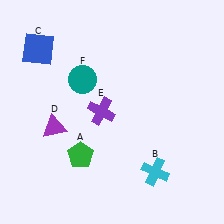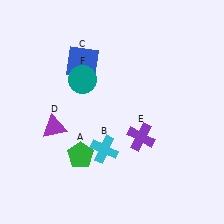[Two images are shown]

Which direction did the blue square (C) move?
The blue square (C) moved right.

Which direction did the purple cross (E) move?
The purple cross (E) moved right.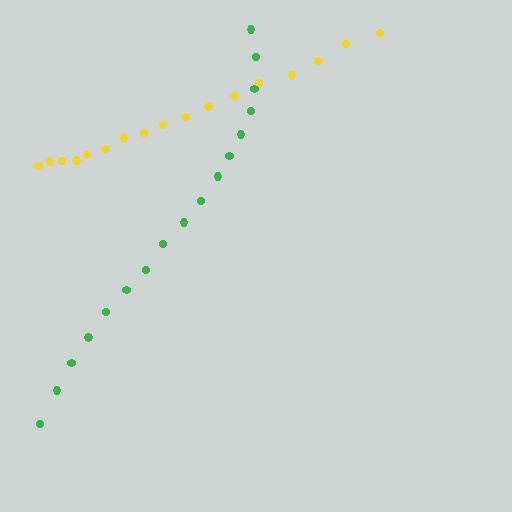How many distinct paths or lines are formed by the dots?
There are 2 distinct paths.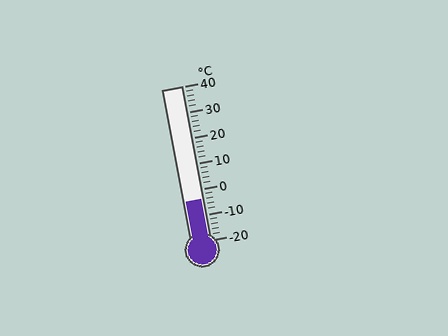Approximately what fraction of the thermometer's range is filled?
The thermometer is filled to approximately 25% of its range.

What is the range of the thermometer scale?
The thermometer scale ranges from -20°C to 40°C.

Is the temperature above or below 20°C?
The temperature is below 20°C.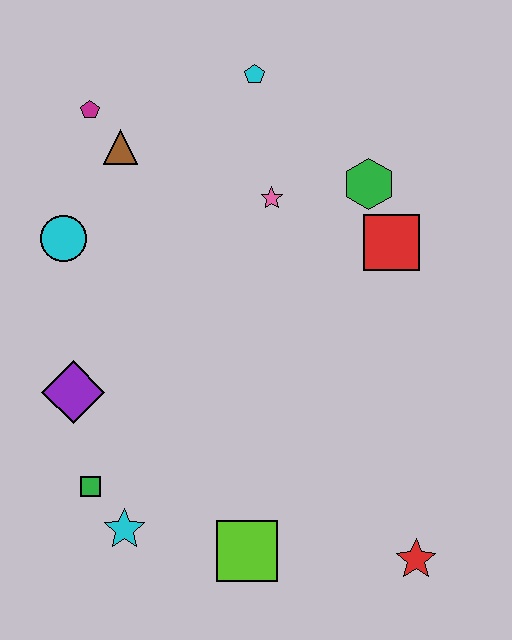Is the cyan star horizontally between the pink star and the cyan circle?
Yes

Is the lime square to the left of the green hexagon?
Yes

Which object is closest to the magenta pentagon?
The brown triangle is closest to the magenta pentagon.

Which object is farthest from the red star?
The magenta pentagon is farthest from the red star.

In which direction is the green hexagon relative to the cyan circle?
The green hexagon is to the right of the cyan circle.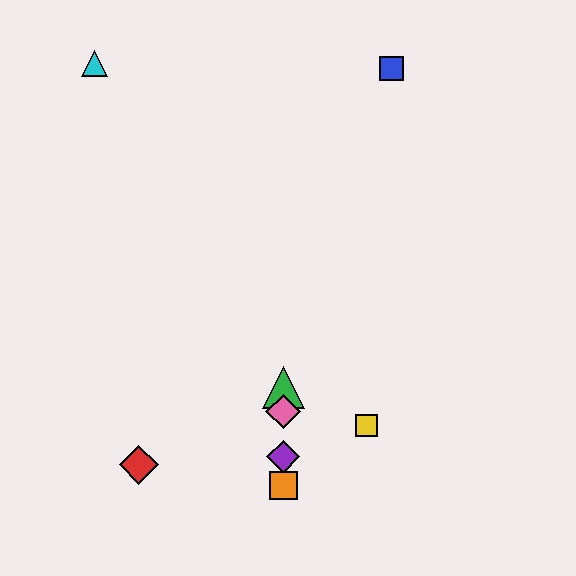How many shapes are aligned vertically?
4 shapes (the green triangle, the purple diamond, the orange square, the pink diamond) are aligned vertically.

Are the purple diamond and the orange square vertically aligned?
Yes, both are at x≈283.